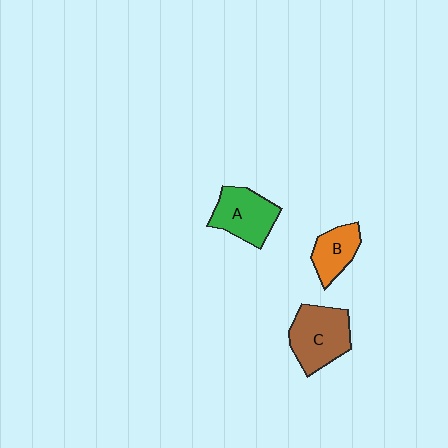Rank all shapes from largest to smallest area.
From largest to smallest: C (brown), A (green), B (orange).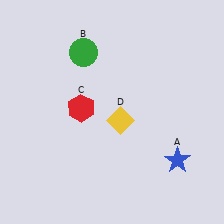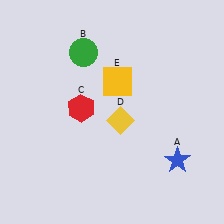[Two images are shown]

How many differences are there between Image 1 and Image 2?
There is 1 difference between the two images.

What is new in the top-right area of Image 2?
A yellow square (E) was added in the top-right area of Image 2.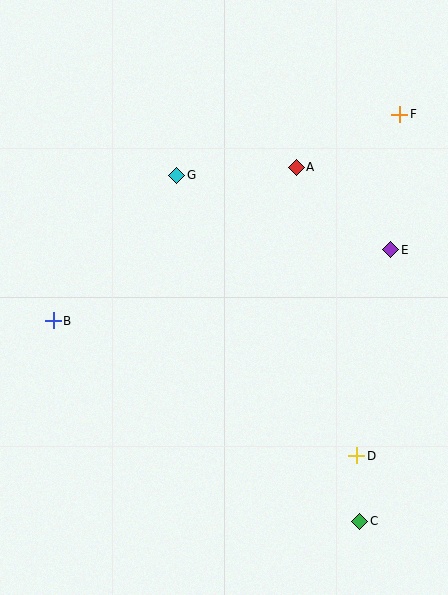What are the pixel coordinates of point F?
Point F is at (400, 114).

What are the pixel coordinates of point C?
Point C is at (360, 521).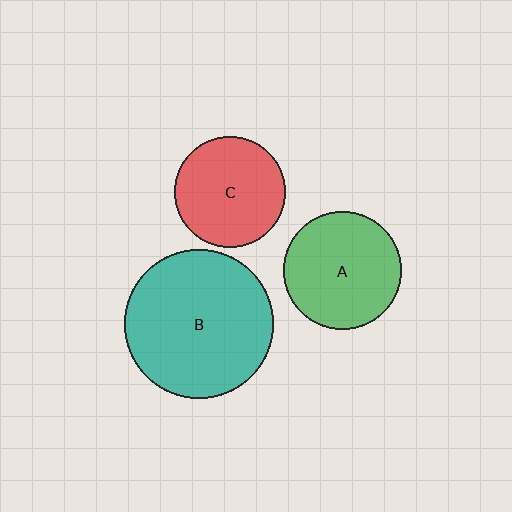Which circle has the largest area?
Circle B (teal).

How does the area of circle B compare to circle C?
Approximately 1.8 times.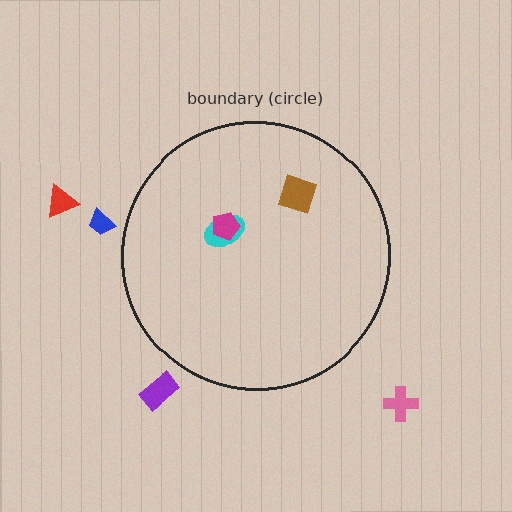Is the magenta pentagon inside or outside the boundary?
Inside.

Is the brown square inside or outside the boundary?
Inside.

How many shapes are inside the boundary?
3 inside, 4 outside.